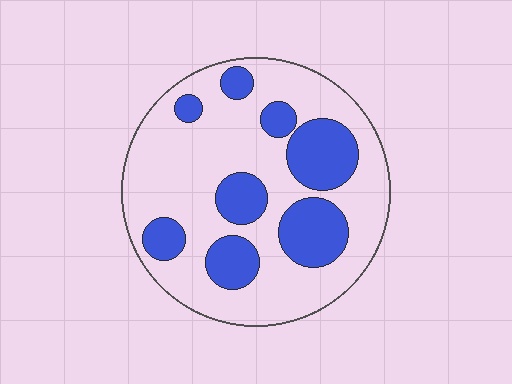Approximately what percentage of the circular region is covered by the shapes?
Approximately 30%.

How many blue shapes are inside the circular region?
8.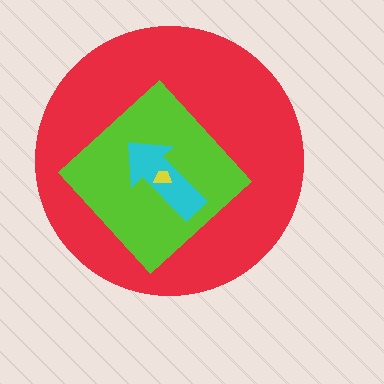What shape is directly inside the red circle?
The lime diamond.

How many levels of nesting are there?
4.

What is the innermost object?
The yellow trapezoid.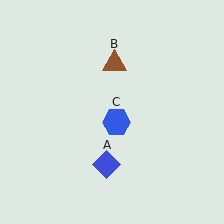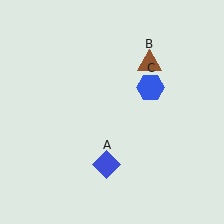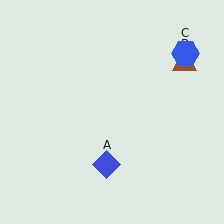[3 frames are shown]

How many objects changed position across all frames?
2 objects changed position: brown triangle (object B), blue hexagon (object C).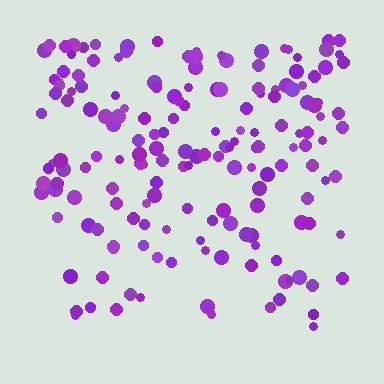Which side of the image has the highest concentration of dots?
The top.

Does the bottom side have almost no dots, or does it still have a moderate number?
Still a moderate number, just noticeably fewer than the top.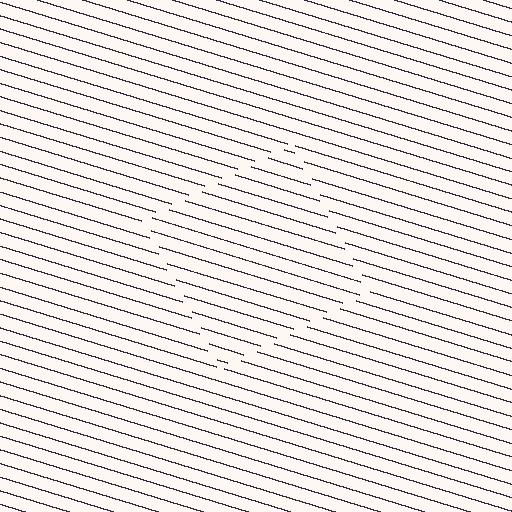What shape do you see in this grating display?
An illusory square. The interior of the shape contains the same grating, shifted by half a period — the contour is defined by the phase discontinuity where line-ends from the inner and outer gratings abut.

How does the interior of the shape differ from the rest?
The interior of the shape contains the same grating, shifted by half a period — the contour is defined by the phase discontinuity where line-ends from the inner and outer gratings abut.